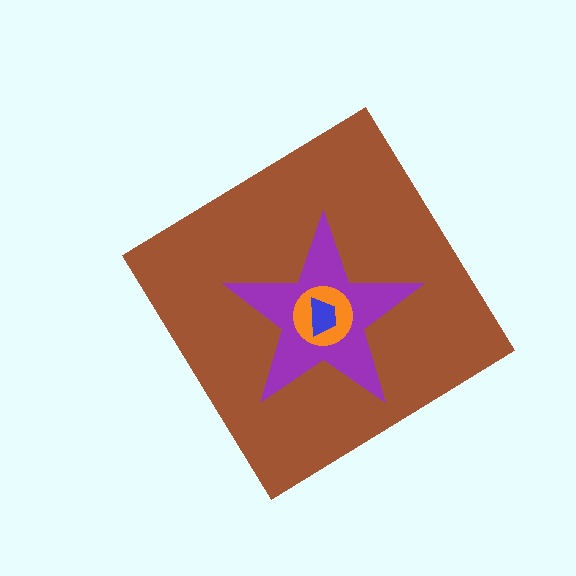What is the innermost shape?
The blue trapezoid.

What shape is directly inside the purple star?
The orange circle.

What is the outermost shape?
The brown diamond.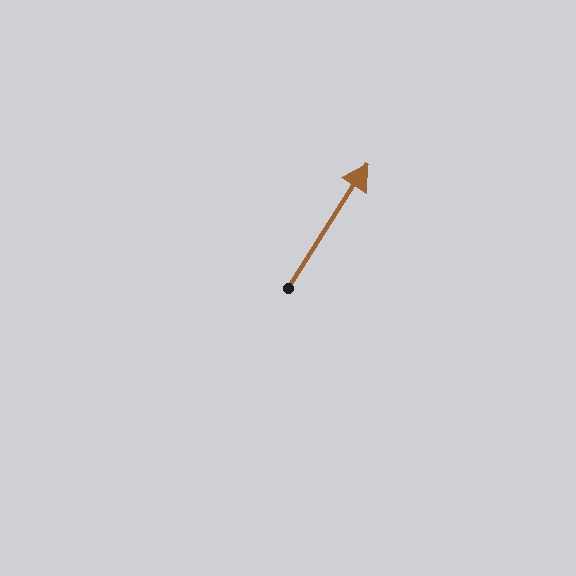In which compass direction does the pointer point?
Northeast.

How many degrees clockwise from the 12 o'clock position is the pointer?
Approximately 33 degrees.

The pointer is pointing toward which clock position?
Roughly 1 o'clock.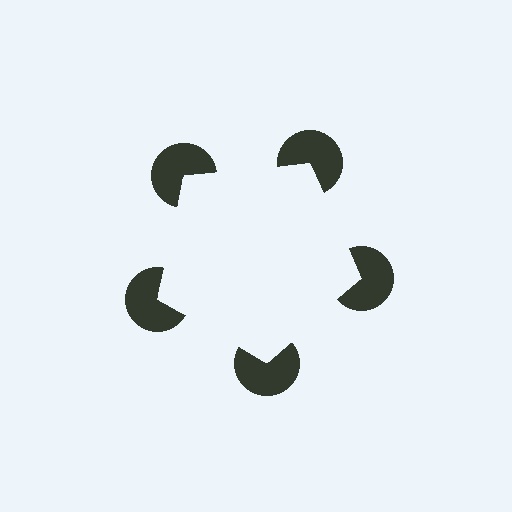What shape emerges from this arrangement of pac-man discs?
An illusory pentagon — its edges are inferred from the aligned wedge cuts in the pac-man discs, not physically drawn.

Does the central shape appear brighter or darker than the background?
It typically appears slightly brighter than the background, even though no actual brightness change is drawn.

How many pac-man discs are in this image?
There are 5 — one at each vertex of the illusory pentagon.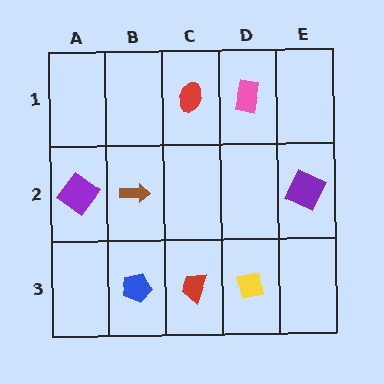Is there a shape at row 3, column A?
No, that cell is empty.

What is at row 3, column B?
A blue pentagon.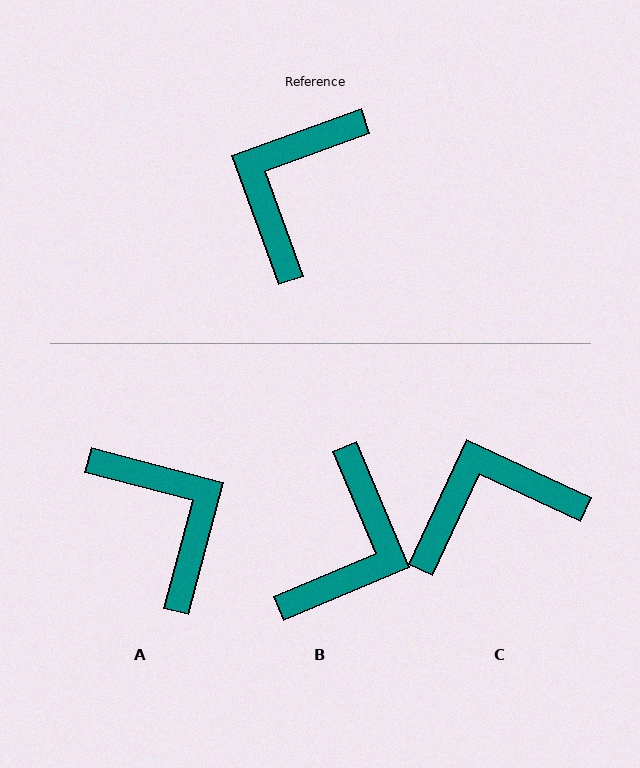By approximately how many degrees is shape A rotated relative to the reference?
Approximately 125 degrees clockwise.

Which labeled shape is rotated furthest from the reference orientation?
B, about 177 degrees away.